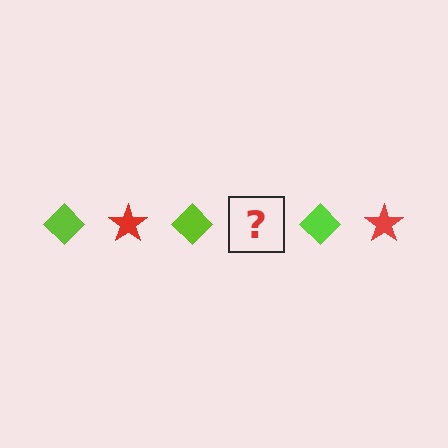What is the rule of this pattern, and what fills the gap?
The rule is that the pattern alternates between lime diamond and red star. The gap should be filled with a red star.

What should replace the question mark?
The question mark should be replaced with a red star.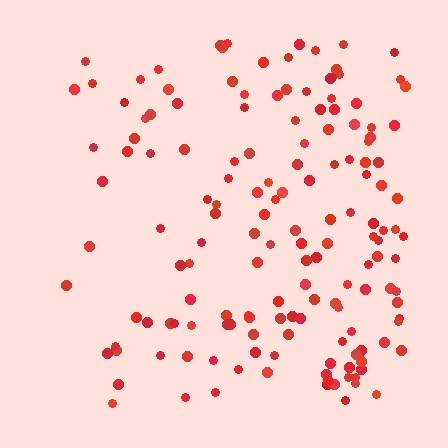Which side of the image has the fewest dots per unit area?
The left.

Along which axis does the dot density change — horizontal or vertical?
Horizontal.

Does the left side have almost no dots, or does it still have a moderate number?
Still a moderate number, just noticeably fewer than the right.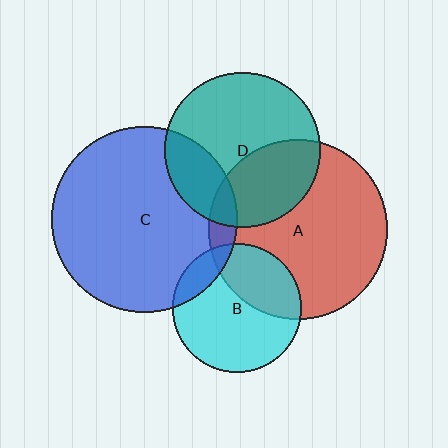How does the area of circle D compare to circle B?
Approximately 1.4 times.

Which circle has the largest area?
Circle C (blue).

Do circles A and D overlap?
Yes.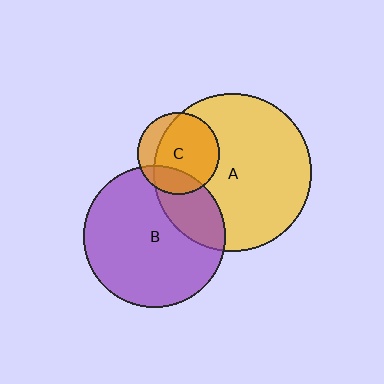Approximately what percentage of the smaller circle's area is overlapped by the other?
Approximately 25%.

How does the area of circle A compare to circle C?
Approximately 3.7 times.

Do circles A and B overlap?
Yes.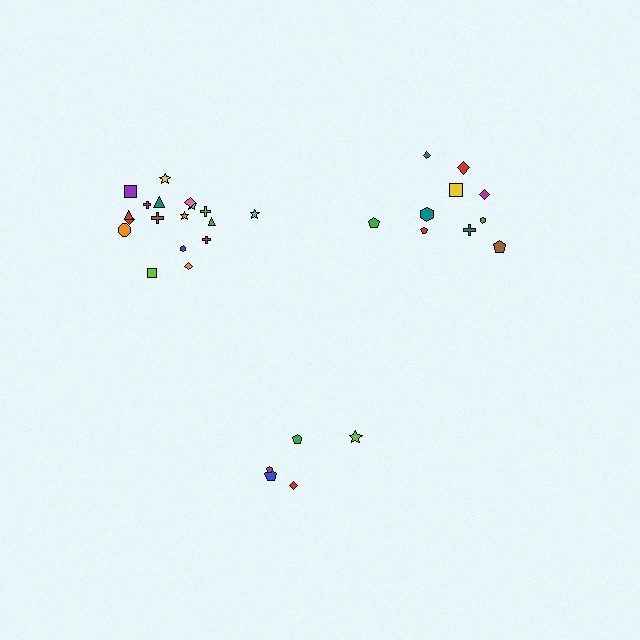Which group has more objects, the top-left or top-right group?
The top-left group.